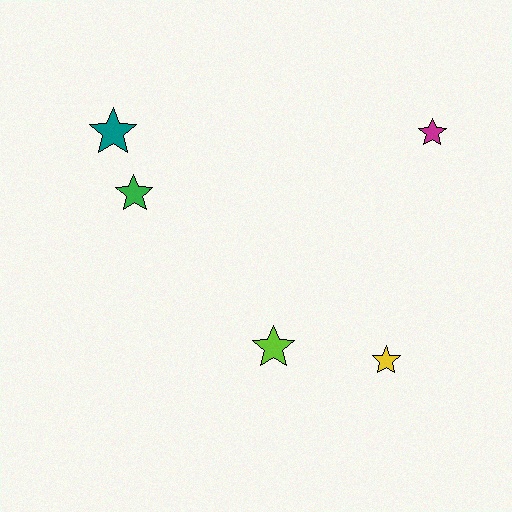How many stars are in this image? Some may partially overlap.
There are 5 stars.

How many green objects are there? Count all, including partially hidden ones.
There is 1 green object.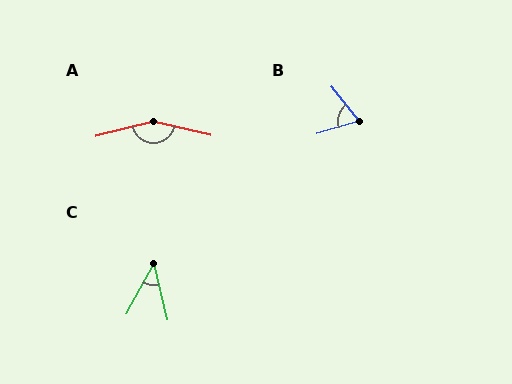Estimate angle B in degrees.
Approximately 69 degrees.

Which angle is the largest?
A, at approximately 153 degrees.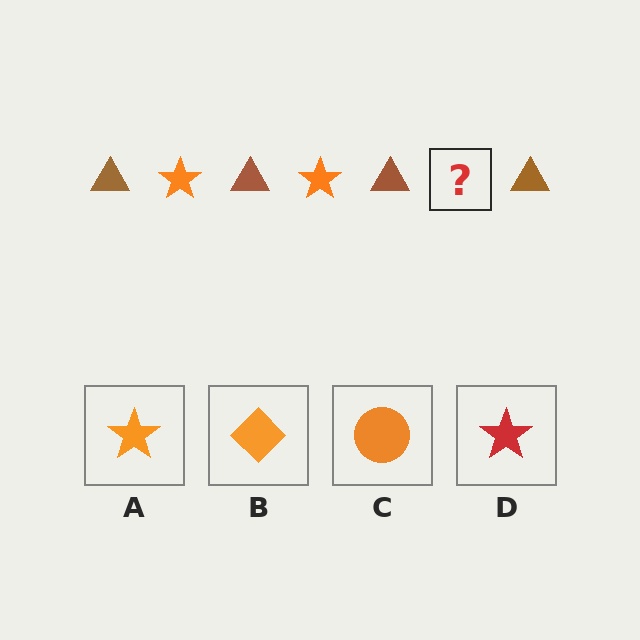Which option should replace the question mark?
Option A.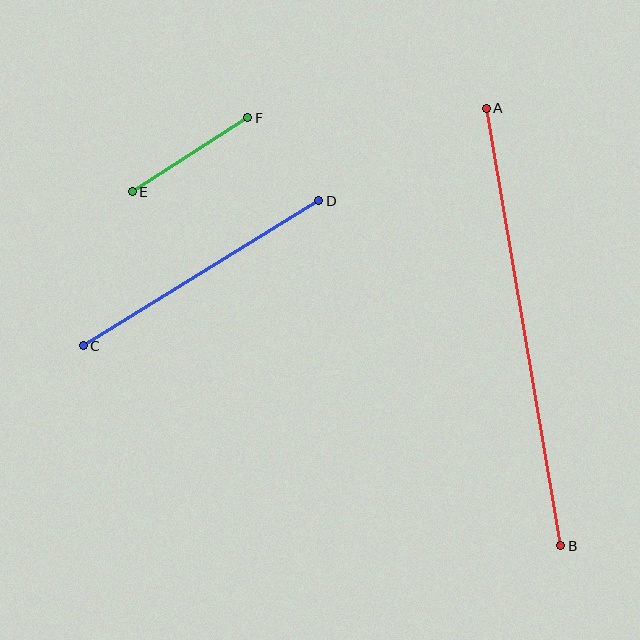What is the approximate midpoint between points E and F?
The midpoint is at approximately (190, 155) pixels.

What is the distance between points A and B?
The distance is approximately 444 pixels.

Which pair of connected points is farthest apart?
Points A and B are farthest apart.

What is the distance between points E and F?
The distance is approximately 137 pixels.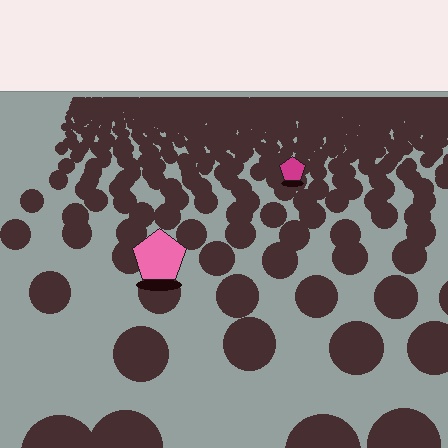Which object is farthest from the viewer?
The magenta pentagon is farthest from the viewer. It appears smaller and the ground texture around it is denser.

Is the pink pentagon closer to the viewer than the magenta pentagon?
Yes. The pink pentagon is closer — you can tell from the texture gradient: the ground texture is coarser near it.